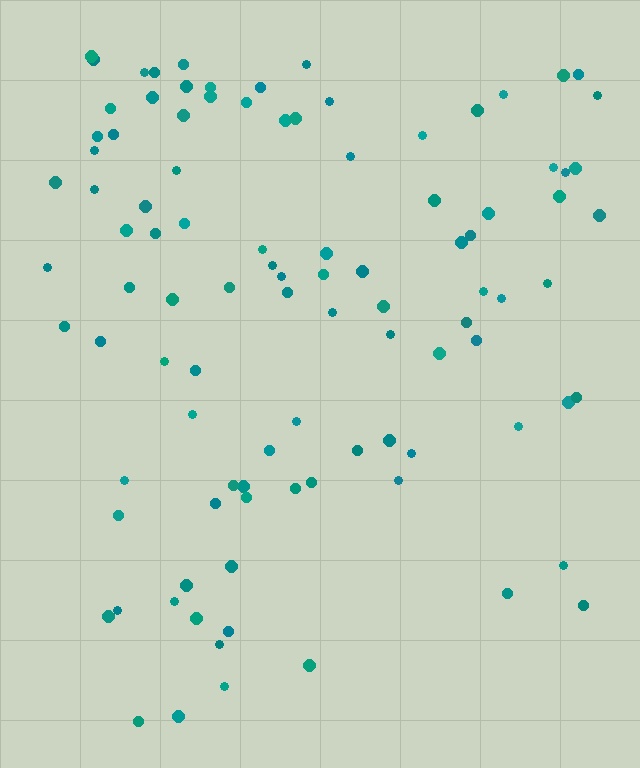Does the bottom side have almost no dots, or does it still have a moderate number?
Still a moderate number, just noticeably fewer than the top.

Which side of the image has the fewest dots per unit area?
The bottom.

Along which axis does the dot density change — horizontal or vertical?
Vertical.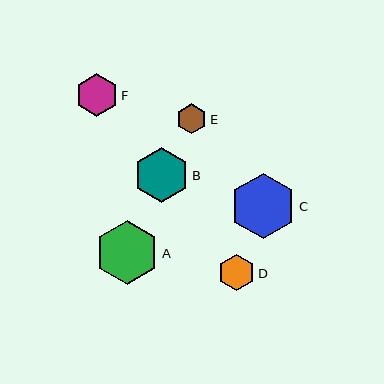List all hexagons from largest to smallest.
From largest to smallest: C, A, B, F, D, E.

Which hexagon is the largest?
Hexagon C is the largest with a size of approximately 65 pixels.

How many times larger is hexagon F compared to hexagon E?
Hexagon F is approximately 1.4 times the size of hexagon E.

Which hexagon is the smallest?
Hexagon E is the smallest with a size of approximately 30 pixels.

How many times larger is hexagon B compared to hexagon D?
Hexagon B is approximately 1.5 times the size of hexagon D.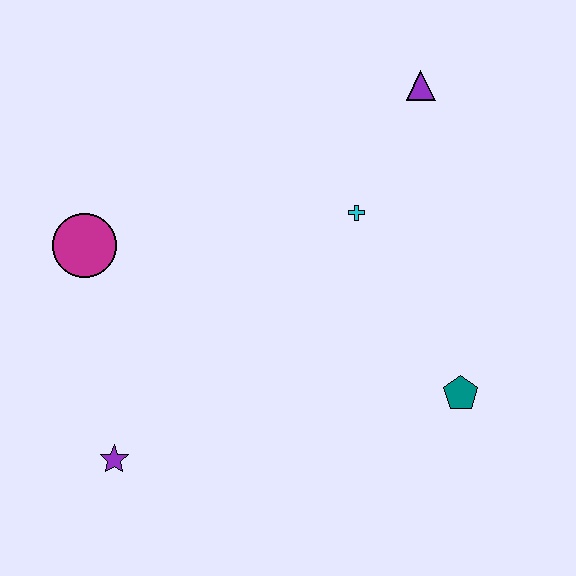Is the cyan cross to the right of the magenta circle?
Yes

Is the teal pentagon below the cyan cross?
Yes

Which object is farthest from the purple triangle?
The purple star is farthest from the purple triangle.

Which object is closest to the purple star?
The magenta circle is closest to the purple star.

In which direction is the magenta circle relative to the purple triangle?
The magenta circle is to the left of the purple triangle.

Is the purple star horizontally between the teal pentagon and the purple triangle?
No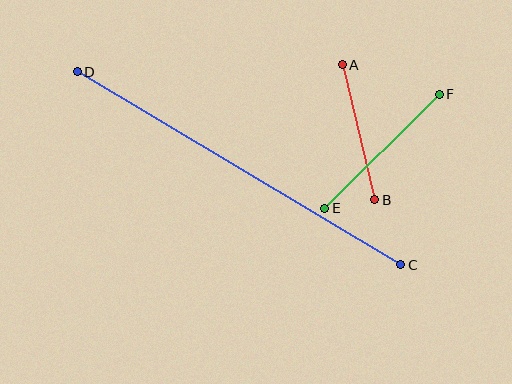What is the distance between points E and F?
The distance is approximately 161 pixels.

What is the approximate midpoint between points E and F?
The midpoint is at approximately (382, 151) pixels.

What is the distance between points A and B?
The distance is approximately 139 pixels.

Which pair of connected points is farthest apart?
Points C and D are farthest apart.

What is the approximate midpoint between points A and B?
The midpoint is at approximately (358, 132) pixels.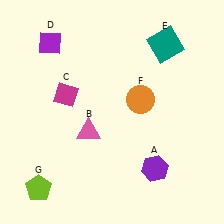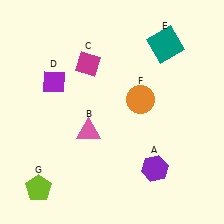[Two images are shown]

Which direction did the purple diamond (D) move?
The purple diamond (D) moved down.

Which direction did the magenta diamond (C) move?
The magenta diamond (C) moved up.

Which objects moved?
The objects that moved are: the magenta diamond (C), the purple diamond (D).